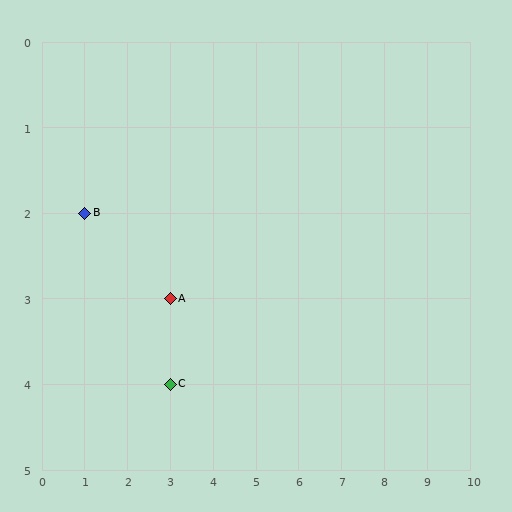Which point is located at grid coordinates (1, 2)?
Point B is at (1, 2).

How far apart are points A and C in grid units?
Points A and C are 1 row apart.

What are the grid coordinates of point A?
Point A is at grid coordinates (3, 3).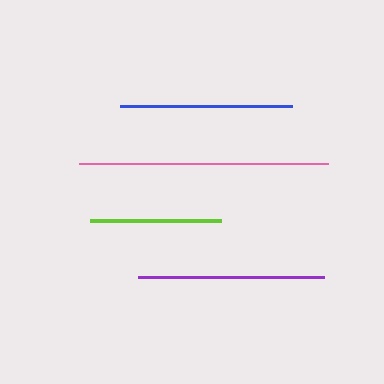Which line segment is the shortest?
The lime line is the shortest at approximately 131 pixels.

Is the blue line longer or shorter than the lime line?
The blue line is longer than the lime line.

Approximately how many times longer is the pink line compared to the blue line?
The pink line is approximately 1.5 times the length of the blue line.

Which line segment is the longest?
The pink line is the longest at approximately 249 pixels.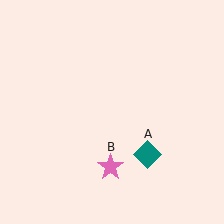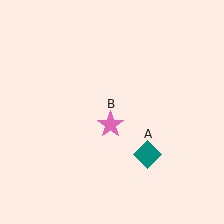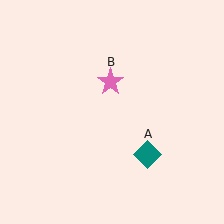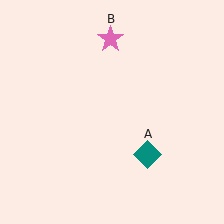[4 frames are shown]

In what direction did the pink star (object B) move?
The pink star (object B) moved up.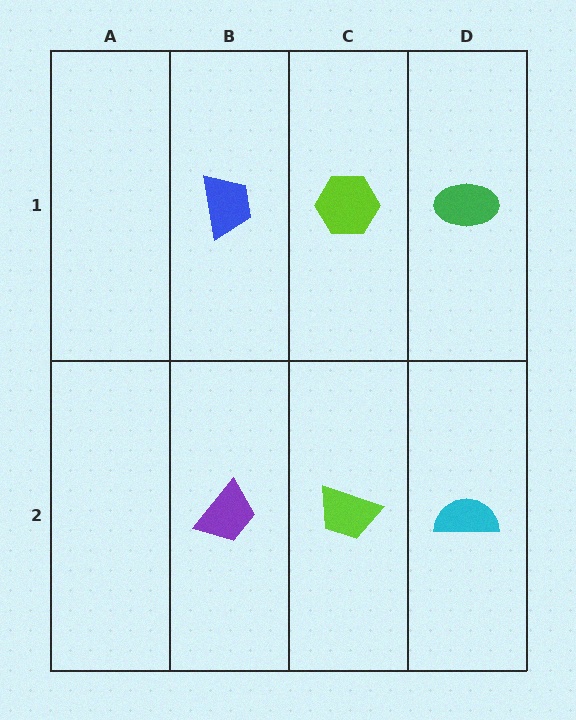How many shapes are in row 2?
3 shapes.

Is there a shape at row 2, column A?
No, that cell is empty.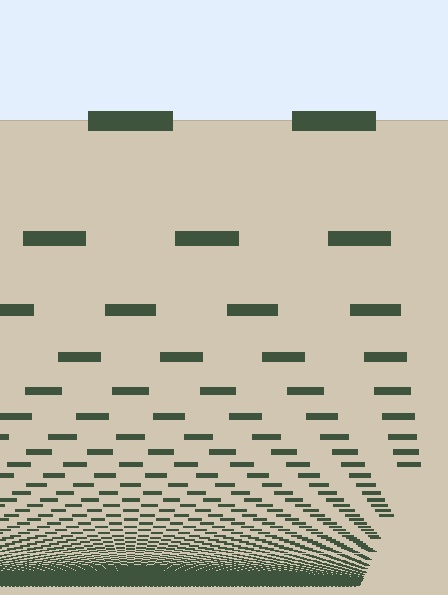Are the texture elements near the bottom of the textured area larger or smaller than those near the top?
Smaller. The gradient is inverted — elements near the bottom are smaller and denser.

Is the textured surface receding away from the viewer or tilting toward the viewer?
The surface appears to tilt toward the viewer. Texture elements get larger and sparser toward the top.